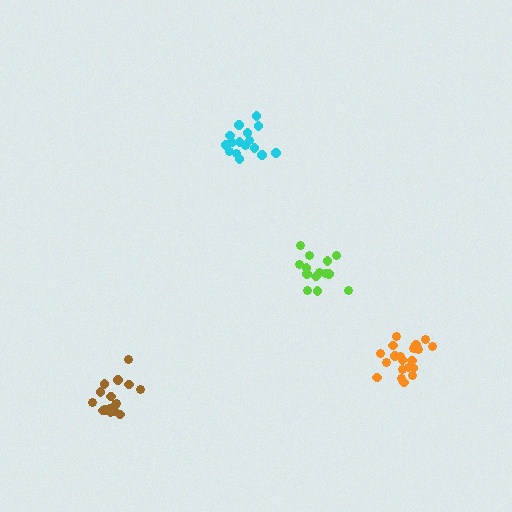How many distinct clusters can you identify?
There are 4 distinct clusters.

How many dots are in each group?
Group 1: 14 dots, Group 2: 17 dots, Group 3: 16 dots, Group 4: 20 dots (67 total).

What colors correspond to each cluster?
The clusters are colored: lime, brown, cyan, orange.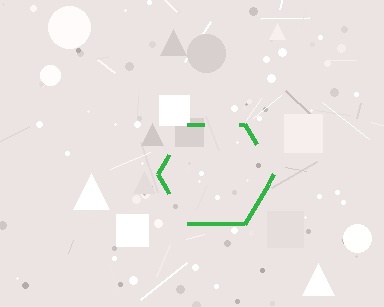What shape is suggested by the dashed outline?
The dashed outline suggests a hexagon.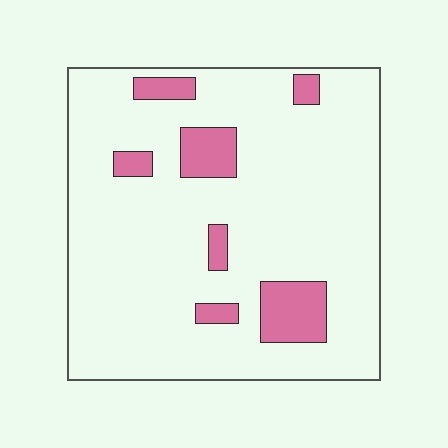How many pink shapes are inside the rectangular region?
7.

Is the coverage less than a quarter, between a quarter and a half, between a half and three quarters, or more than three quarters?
Less than a quarter.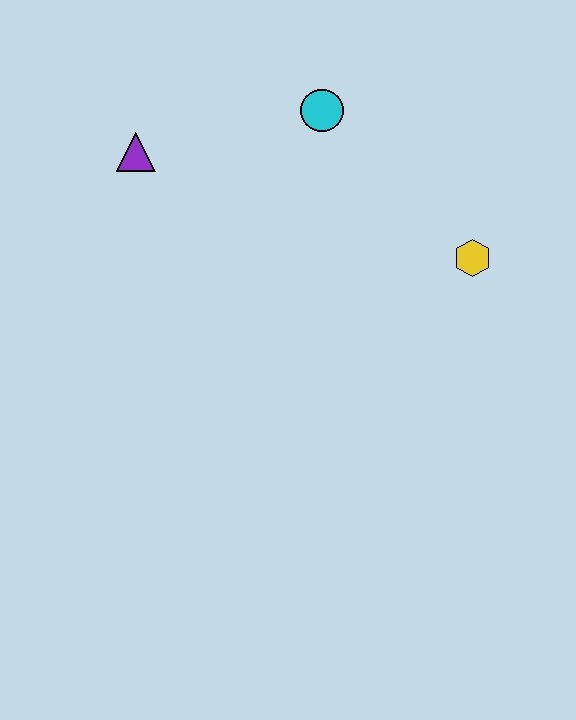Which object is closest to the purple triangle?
The cyan circle is closest to the purple triangle.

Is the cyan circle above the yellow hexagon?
Yes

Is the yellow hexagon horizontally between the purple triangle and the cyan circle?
No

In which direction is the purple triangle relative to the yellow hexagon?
The purple triangle is to the left of the yellow hexagon.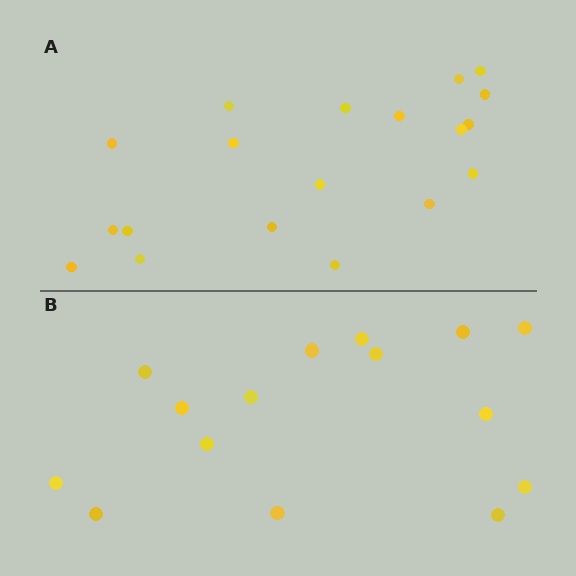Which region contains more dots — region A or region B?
Region A (the top region) has more dots.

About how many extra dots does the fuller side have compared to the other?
Region A has about 4 more dots than region B.